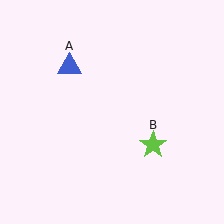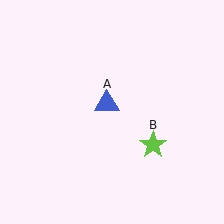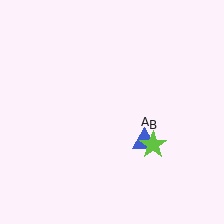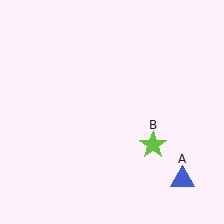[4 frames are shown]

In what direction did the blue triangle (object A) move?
The blue triangle (object A) moved down and to the right.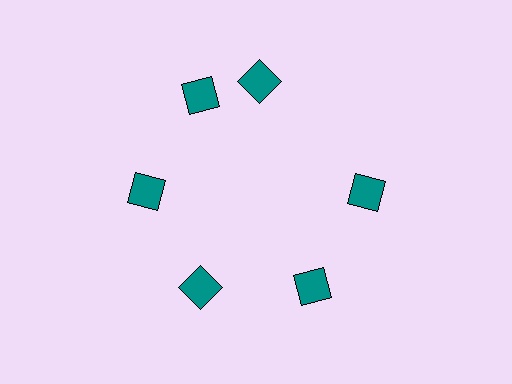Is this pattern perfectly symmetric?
No. The 6 teal diamonds are arranged in a ring, but one element near the 1 o'clock position is rotated out of alignment along the ring, breaking the 6-fold rotational symmetry.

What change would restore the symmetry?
The symmetry would be restored by rotating it back into even spacing with its neighbors so that all 6 diamonds sit at equal angles and equal distance from the center.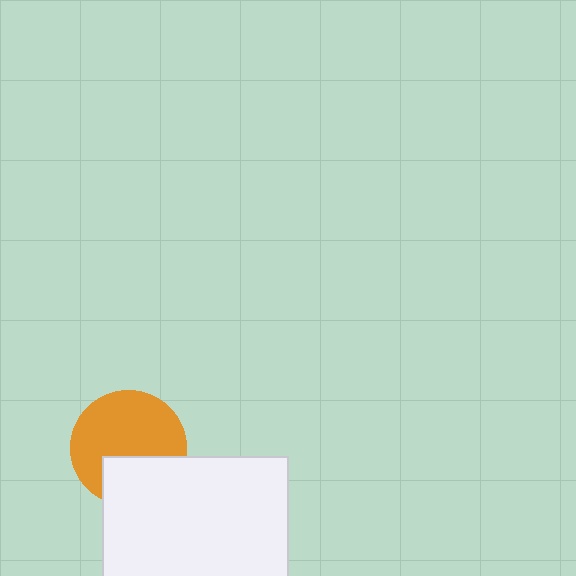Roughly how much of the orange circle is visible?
Most of it is visible (roughly 67%).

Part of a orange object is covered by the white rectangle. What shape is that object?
It is a circle.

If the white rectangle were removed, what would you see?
You would see the complete orange circle.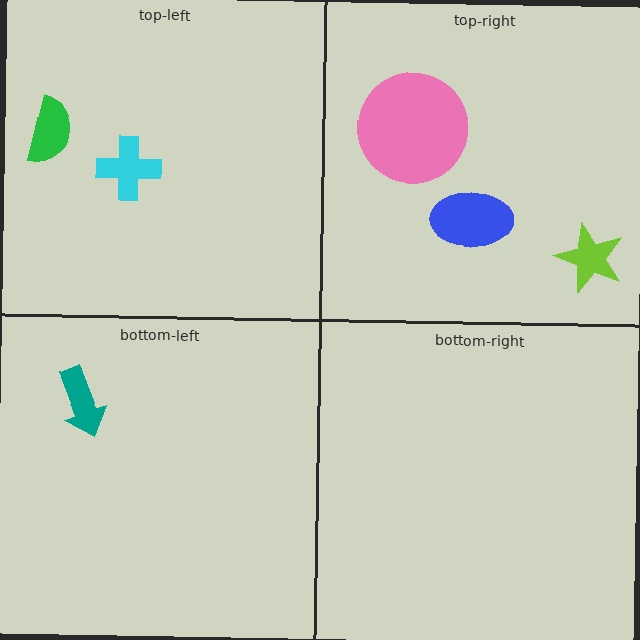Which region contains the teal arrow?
The bottom-left region.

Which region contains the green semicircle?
The top-left region.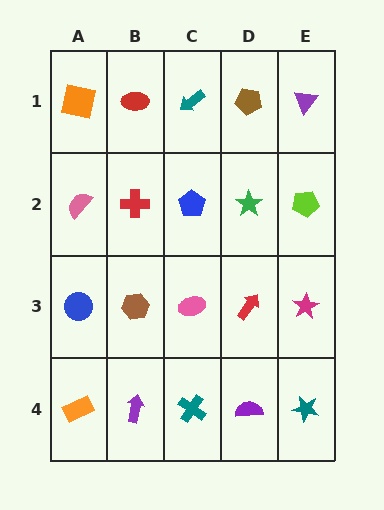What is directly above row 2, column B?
A red ellipse.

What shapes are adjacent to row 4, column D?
A red arrow (row 3, column D), a teal cross (row 4, column C), a teal star (row 4, column E).